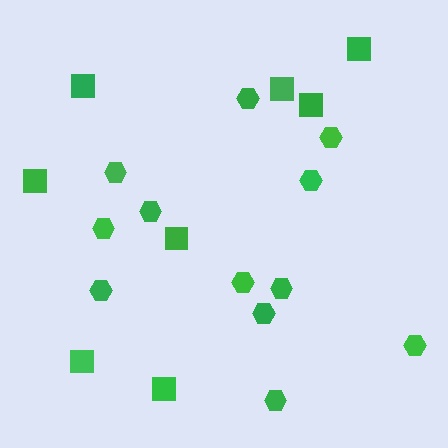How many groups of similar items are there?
There are 2 groups: one group of hexagons (12) and one group of squares (8).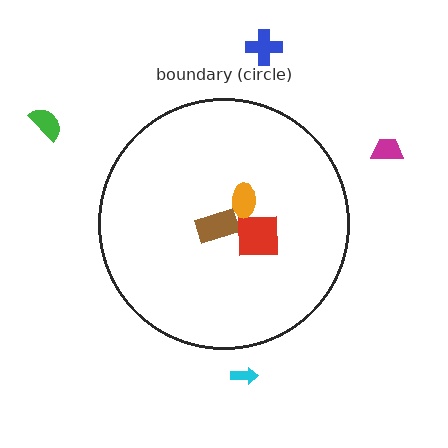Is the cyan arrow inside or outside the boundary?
Outside.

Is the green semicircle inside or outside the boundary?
Outside.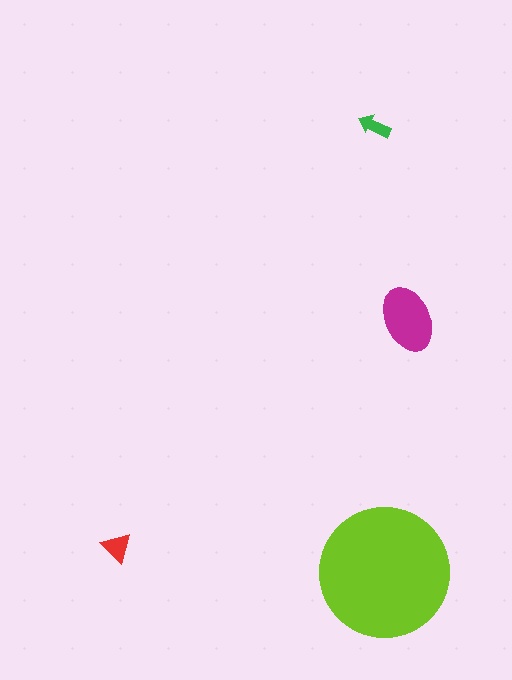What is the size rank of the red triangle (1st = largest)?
3rd.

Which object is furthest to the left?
The red triangle is leftmost.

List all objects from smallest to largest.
The green arrow, the red triangle, the magenta ellipse, the lime circle.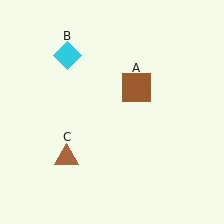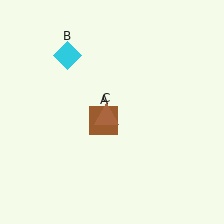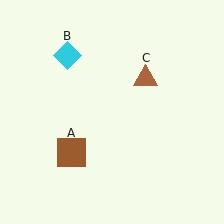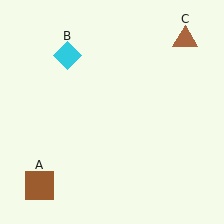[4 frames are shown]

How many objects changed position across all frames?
2 objects changed position: brown square (object A), brown triangle (object C).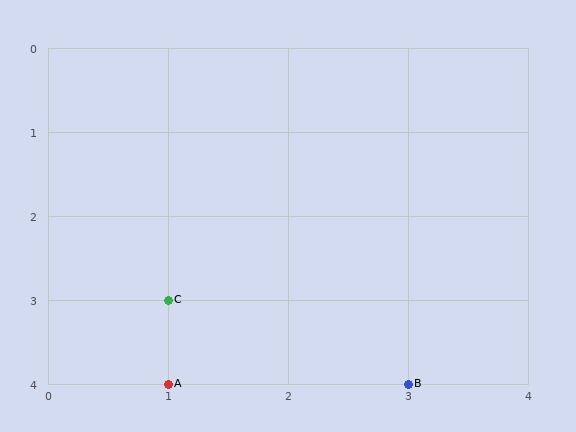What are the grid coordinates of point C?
Point C is at grid coordinates (1, 3).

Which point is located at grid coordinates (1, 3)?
Point C is at (1, 3).